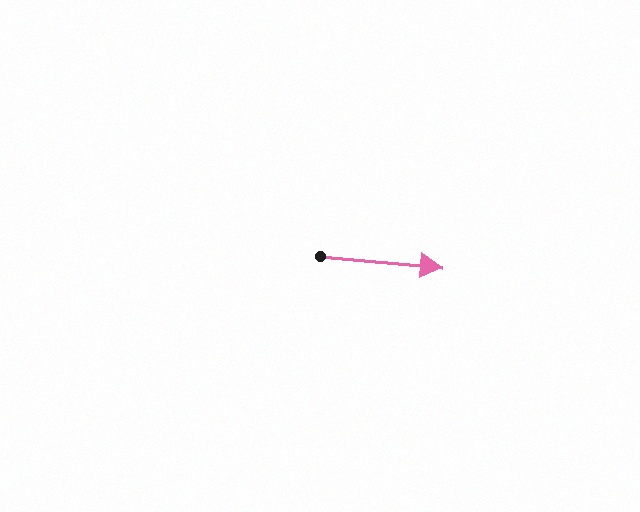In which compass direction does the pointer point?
East.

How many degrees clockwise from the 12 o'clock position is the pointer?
Approximately 95 degrees.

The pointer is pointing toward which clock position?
Roughly 3 o'clock.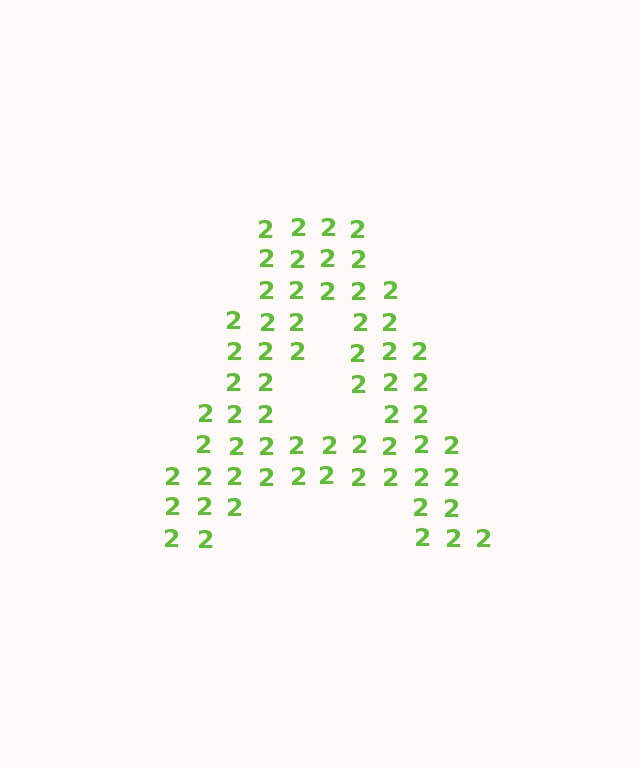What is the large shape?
The large shape is the letter A.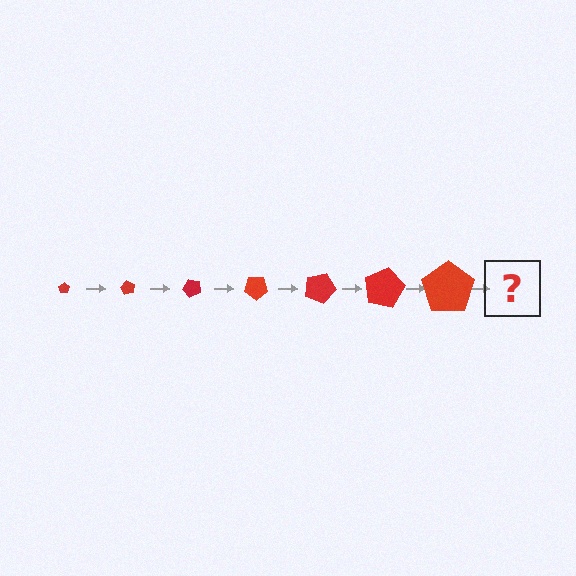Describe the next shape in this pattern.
It should be a pentagon, larger than the previous one and rotated 420 degrees from the start.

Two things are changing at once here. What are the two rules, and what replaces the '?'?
The two rules are that the pentagon grows larger each step and it rotates 60 degrees each step. The '?' should be a pentagon, larger than the previous one and rotated 420 degrees from the start.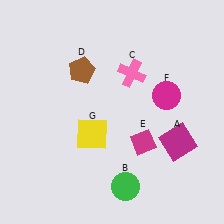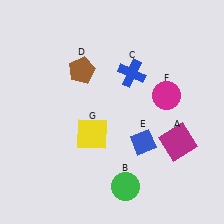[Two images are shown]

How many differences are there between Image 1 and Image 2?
There are 2 differences between the two images.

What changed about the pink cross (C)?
In Image 1, C is pink. In Image 2, it changed to blue.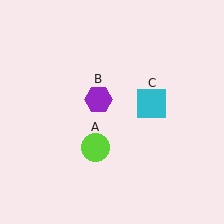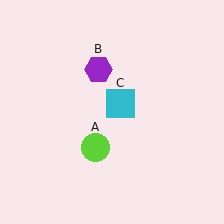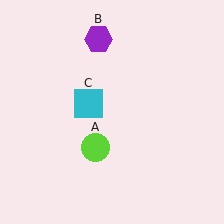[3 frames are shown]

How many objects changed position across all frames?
2 objects changed position: purple hexagon (object B), cyan square (object C).